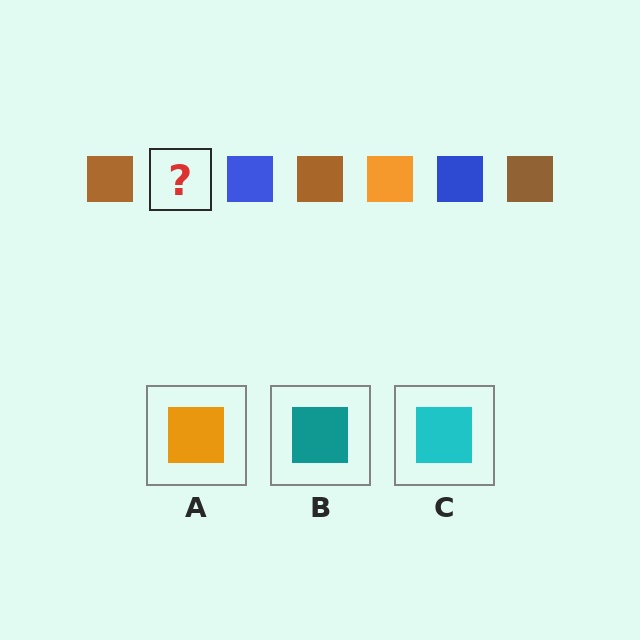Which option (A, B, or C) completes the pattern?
A.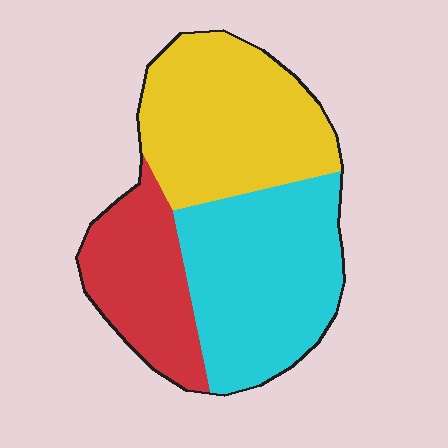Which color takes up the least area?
Red, at roughly 25%.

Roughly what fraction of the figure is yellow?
Yellow covers around 35% of the figure.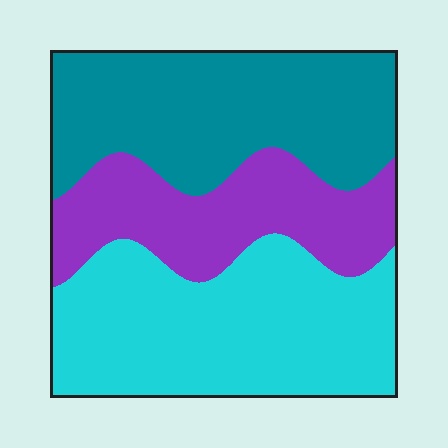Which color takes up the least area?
Purple, at roughly 25%.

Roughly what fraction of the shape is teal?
Teal takes up between a quarter and a half of the shape.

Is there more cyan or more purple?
Cyan.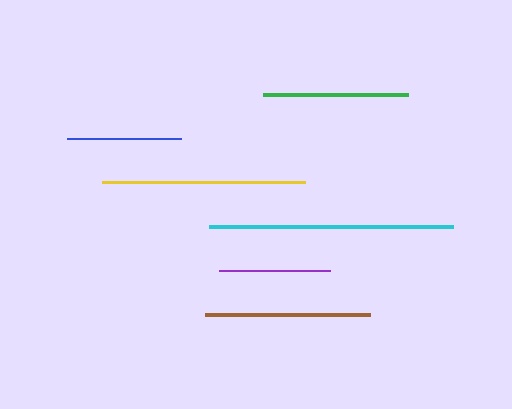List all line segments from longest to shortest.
From longest to shortest: cyan, yellow, brown, green, blue, purple.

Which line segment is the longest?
The cyan line is the longest at approximately 244 pixels.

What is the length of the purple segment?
The purple segment is approximately 111 pixels long.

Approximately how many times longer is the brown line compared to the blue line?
The brown line is approximately 1.4 times the length of the blue line.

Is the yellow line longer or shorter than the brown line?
The yellow line is longer than the brown line.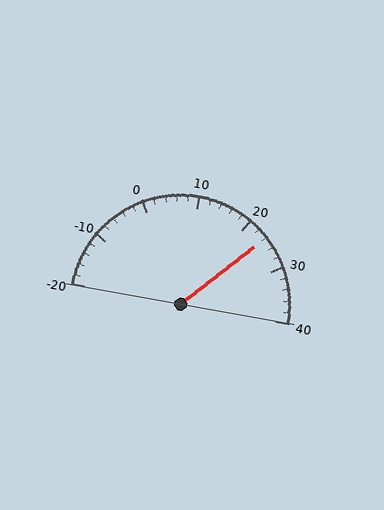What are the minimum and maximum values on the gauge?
The gauge ranges from -20 to 40.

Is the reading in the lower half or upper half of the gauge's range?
The reading is in the upper half of the range (-20 to 40).